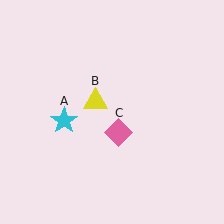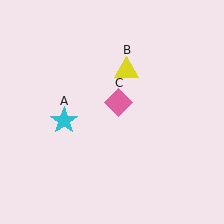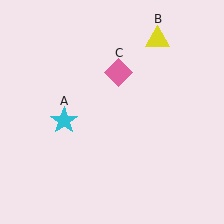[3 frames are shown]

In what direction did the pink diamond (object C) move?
The pink diamond (object C) moved up.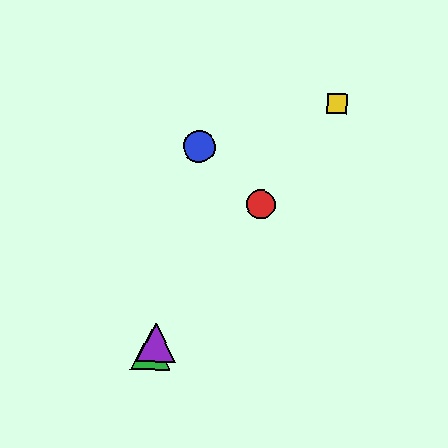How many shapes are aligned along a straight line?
4 shapes (the red circle, the green triangle, the yellow square, the purple triangle) are aligned along a straight line.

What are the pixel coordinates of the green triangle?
The green triangle is at (151, 350).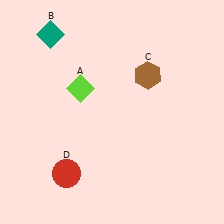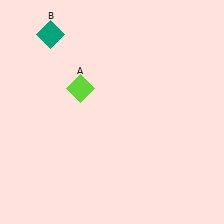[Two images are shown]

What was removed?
The brown hexagon (C), the red circle (D) were removed in Image 2.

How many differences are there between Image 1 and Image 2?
There are 2 differences between the two images.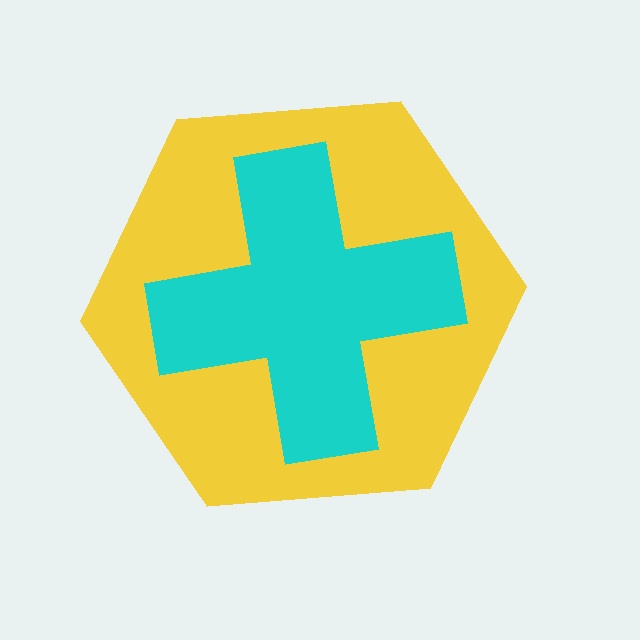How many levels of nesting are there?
2.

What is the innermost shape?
The cyan cross.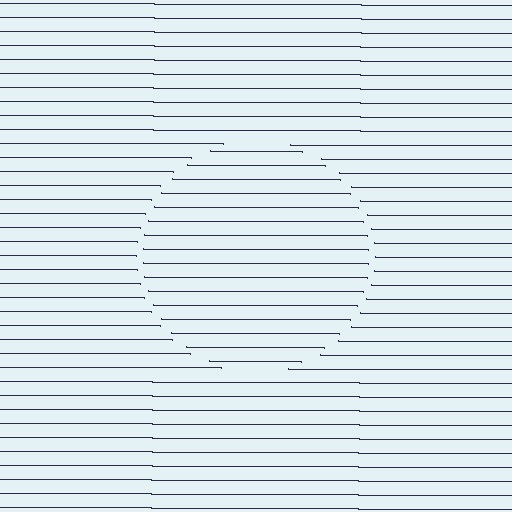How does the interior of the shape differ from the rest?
The interior of the shape contains the same grating, shifted by half a period — the contour is defined by the phase discontinuity where line-ends from the inner and outer gratings abut.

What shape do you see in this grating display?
An illusory circle. The interior of the shape contains the same grating, shifted by half a period — the contour is defined by the phase discontinuity where line-ends from the inner and outer gratings abut.